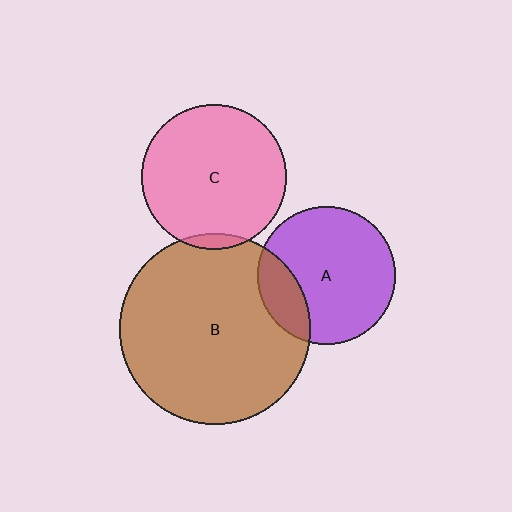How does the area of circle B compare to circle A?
Approximately 1.9 times.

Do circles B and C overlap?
Yes.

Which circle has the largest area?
Circle B (brown).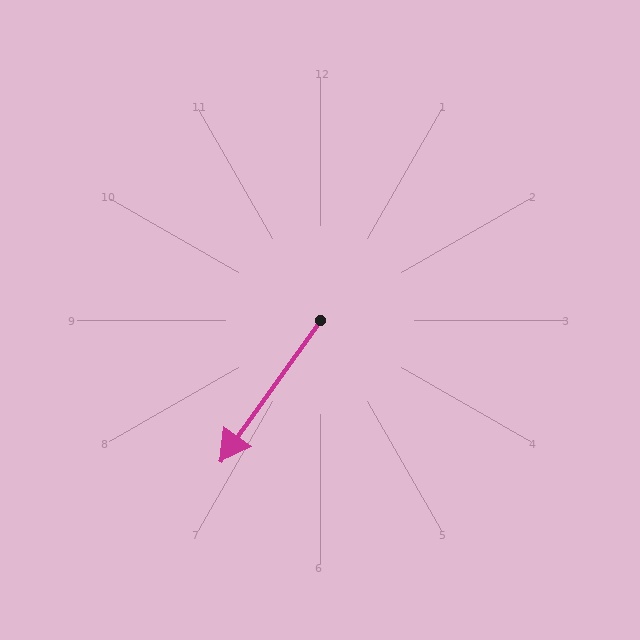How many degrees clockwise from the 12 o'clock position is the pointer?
Approximately 215 degrees.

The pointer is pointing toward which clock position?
Roughly 7 o'clock.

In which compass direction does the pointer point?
Southwest.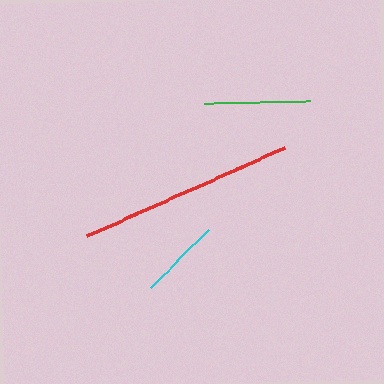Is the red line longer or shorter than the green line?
The red line is longer than the green line.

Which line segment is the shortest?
The cyan line is the shortest at approximately 83 pixels.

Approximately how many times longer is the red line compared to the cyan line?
The red line is approximately 2.6 times the length of the cyan line.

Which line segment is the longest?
The red line is the longest at approximately 217 pixels.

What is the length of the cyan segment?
The cyan segment is approximately 83 pixels long.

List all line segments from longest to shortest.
From longest to shortest: red, green, cyan.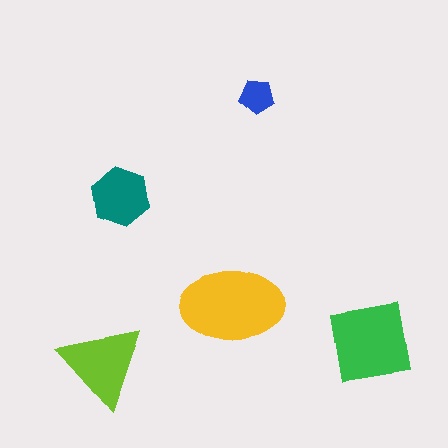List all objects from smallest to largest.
The blue pentagon, the teal hexagon, the lime triangle, the green square, the yellow ellipse.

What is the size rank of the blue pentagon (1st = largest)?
5th.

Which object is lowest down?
The lime triangle is bottommost.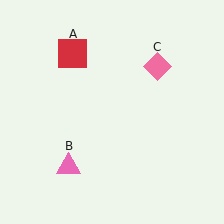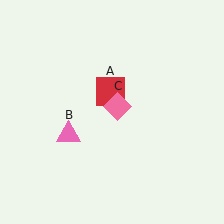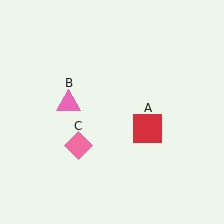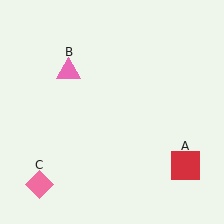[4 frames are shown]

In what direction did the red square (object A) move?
The red square (object A) moved down and to the right.